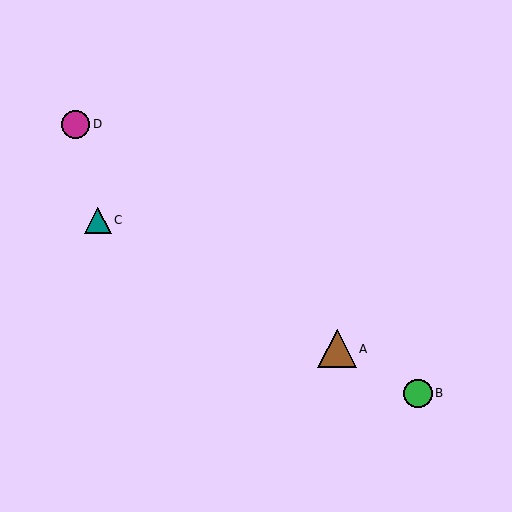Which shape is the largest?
The brown triangle (labeled A) is the largest.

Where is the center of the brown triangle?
The center of the brown triangle is at (337, 349).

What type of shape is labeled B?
Shape B is a green circle.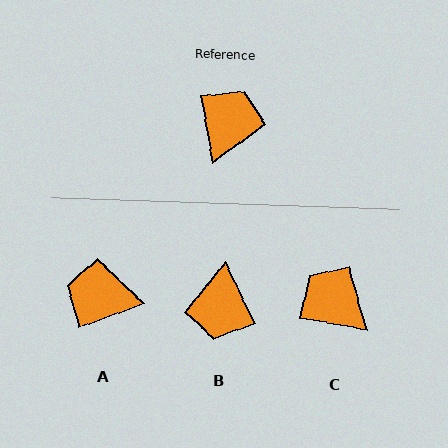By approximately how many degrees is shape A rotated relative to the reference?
Approximately 100 degrees counter-clockwise.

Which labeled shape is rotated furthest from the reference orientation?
B, about 165 degrees away.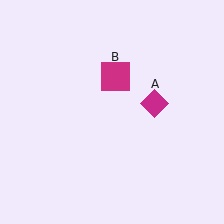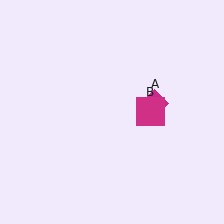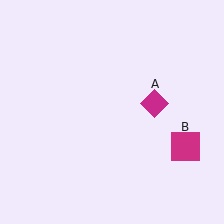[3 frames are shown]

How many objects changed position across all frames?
1 object changed position: magenta square (object B).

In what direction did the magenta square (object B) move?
The magenta square (object B) moved down and to the right.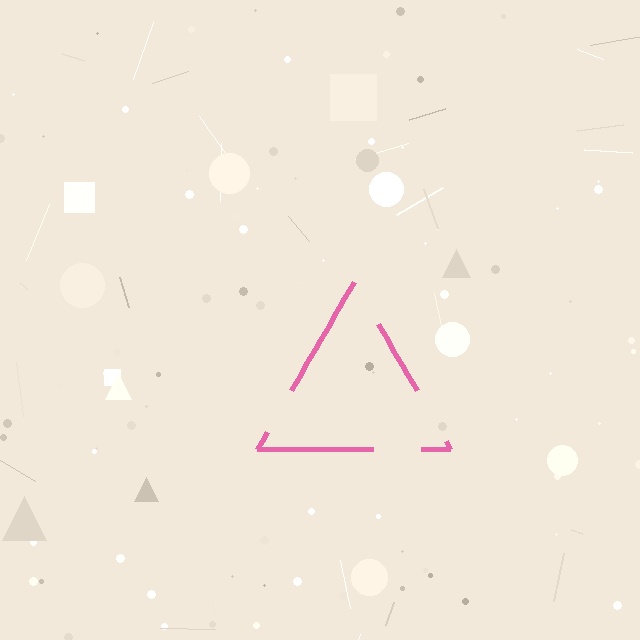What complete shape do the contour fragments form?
The contour fragments form a triangle.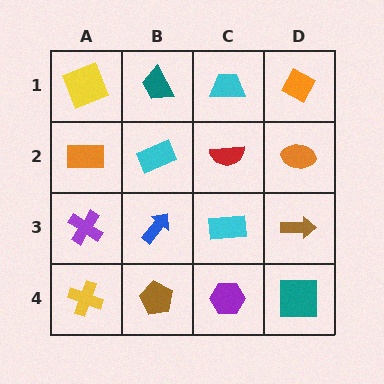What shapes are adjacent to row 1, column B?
A cyan rectangle (row 2, column B), a yellow square (row 1, column A), a cyan trapezoid (row 1, column C).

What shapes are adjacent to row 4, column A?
A purple cross (row 3, column A), a brown pentagon (row 4, column B).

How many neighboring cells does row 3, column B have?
4.